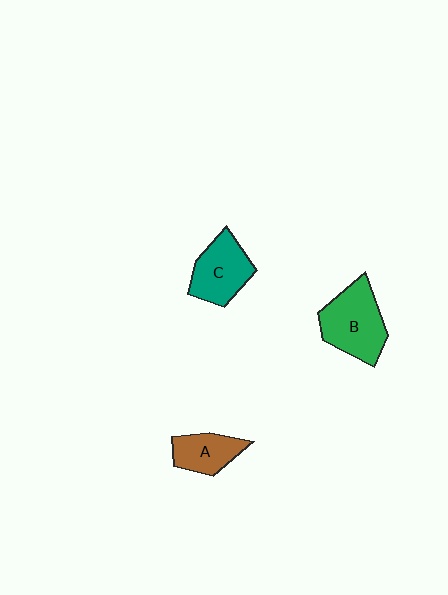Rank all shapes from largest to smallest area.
From largest to smallest: B (green), C (teal), A (brown).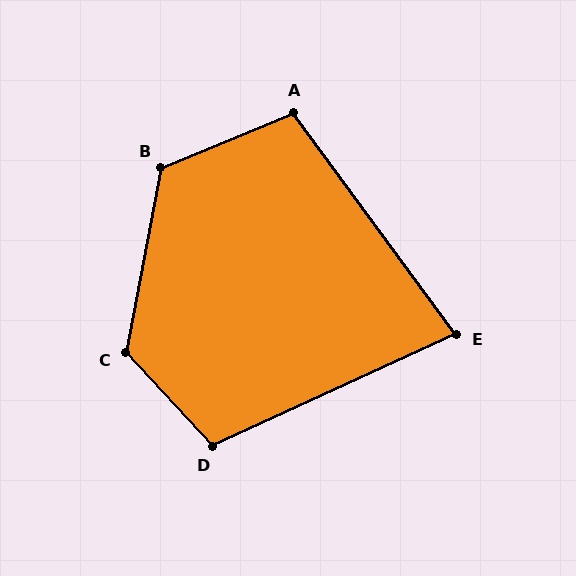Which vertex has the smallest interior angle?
E, at approximately 78 degrees.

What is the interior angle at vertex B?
Approximately 123 degrees (obtuse).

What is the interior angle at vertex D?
Approximately 108 degrees (obtuse).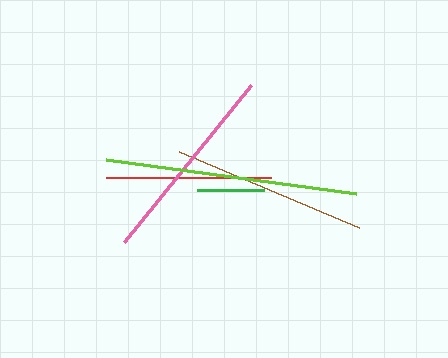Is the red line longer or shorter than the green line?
The red line is longer than the green line.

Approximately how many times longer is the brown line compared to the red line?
The brown line is approximately 1.2 times the length of the red line.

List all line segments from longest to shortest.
From longest to shortest: lime, pink, brown, red, green.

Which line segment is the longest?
The lime line is the longest at approximately 253 pixels.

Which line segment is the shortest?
The green line is the shortest at approximately 67 pixels.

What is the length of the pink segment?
The pink segment is approximately 202 pixels long.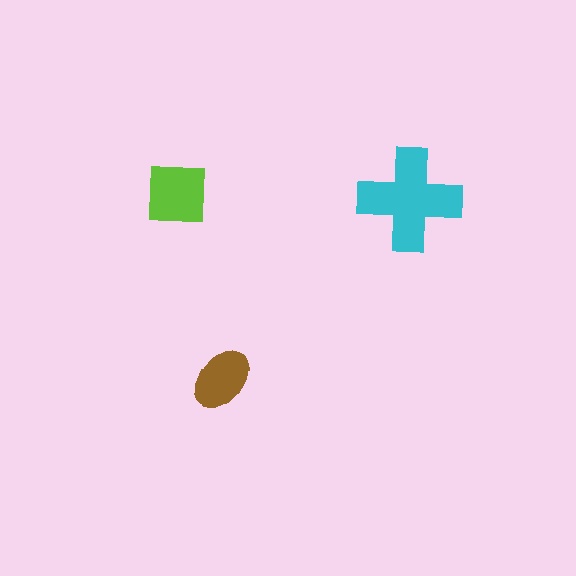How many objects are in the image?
There are 3 objects in the image.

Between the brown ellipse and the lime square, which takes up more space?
The lime square.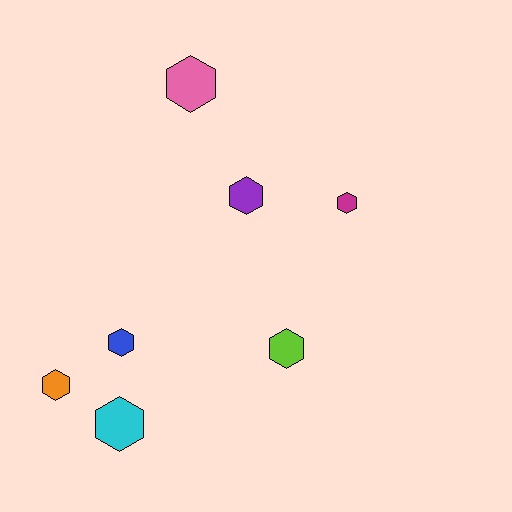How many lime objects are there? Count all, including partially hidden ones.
There is 1 lime object.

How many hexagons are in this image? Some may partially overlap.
There are 7 hexagons.